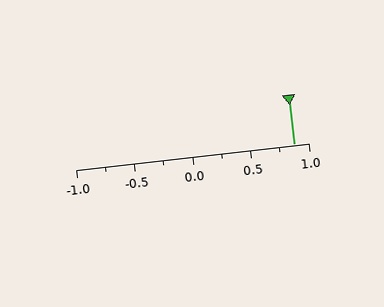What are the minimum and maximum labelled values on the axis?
The axis runs from -1.0 to 1.0.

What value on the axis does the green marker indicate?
The marker indicates approximately 0.88.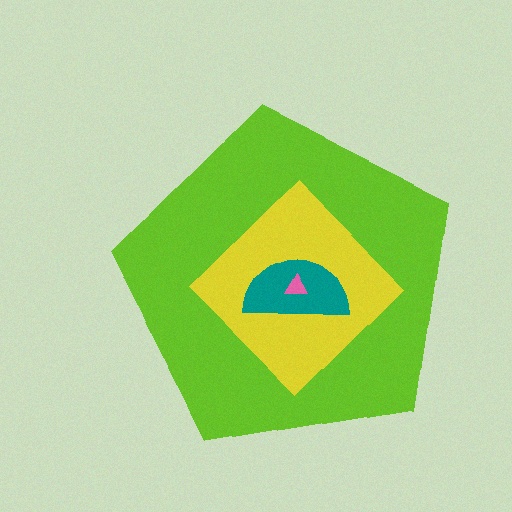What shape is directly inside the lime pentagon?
The yellow diamond.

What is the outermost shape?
The lime pentagon.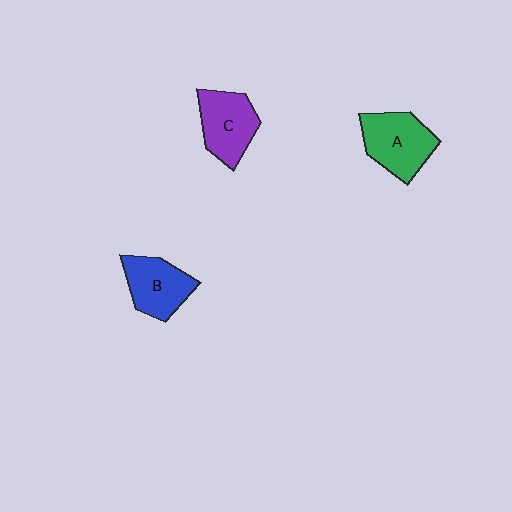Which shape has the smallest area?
Shape B (blue).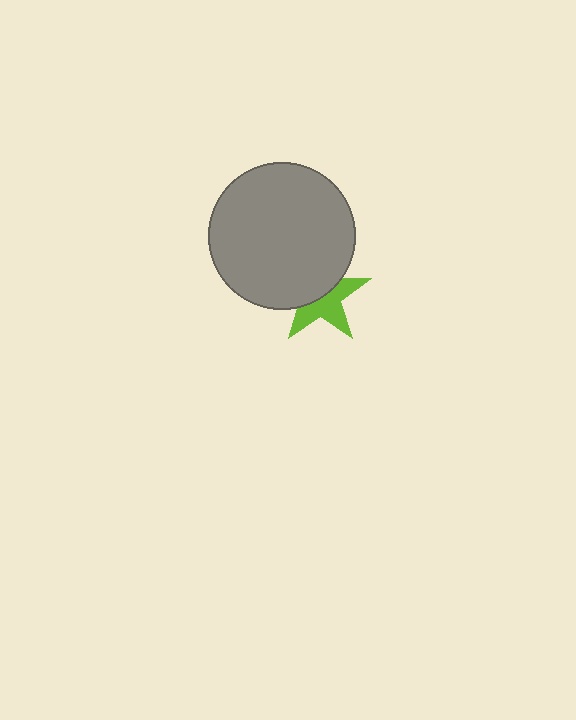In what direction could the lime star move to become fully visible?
The lime star could move down. That would shift it out from behind the gray circle entirely.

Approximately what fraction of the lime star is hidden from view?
Roughly 49% of the lime star is hidden behind the gray circle.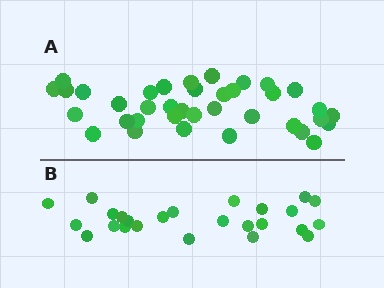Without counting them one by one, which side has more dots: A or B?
Region A (the top region) has more dots.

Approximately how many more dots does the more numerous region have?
Region A has roughly 12 or so more dots than region B.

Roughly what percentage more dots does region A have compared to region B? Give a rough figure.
About 50% more.